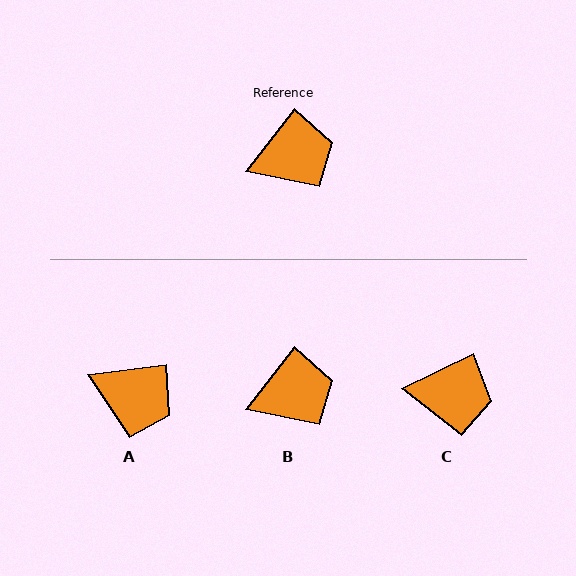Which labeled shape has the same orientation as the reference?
B.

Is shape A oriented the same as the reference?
No, it is off by about 45 degrees.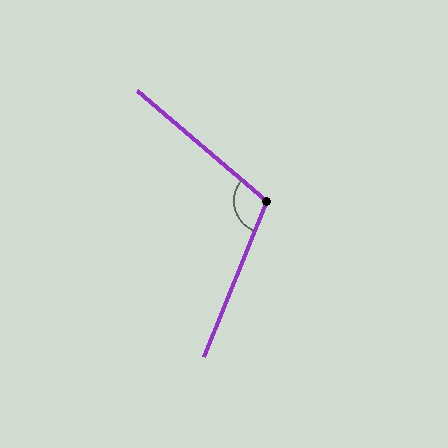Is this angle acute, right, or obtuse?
It is obtuse.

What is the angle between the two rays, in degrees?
Approximately 109 degrees.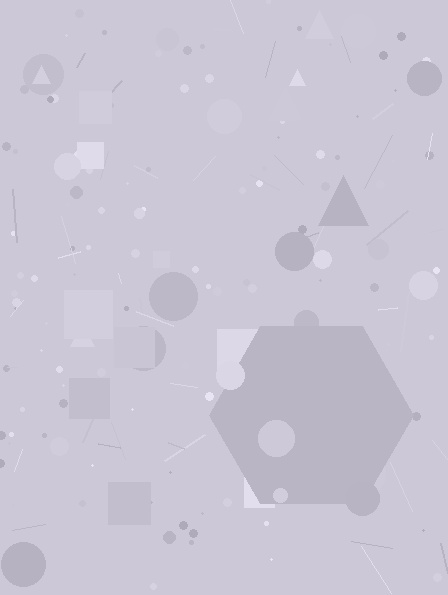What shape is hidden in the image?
A hexagon is hidden in the image.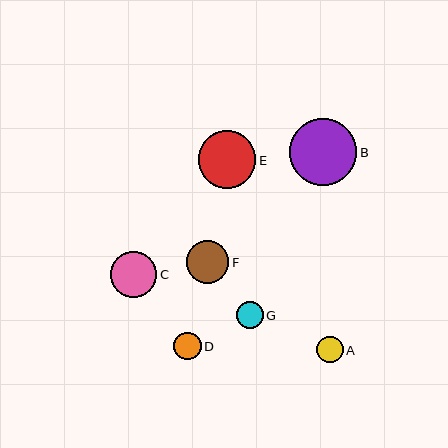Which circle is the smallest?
Circle A is the smallest with a size of approximately 26 pixels.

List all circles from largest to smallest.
From largest to smallest: B, E, C, F, D, G, A.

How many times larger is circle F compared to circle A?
Circle F is approximately 1.6 times the size of circle A.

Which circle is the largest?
Circle B is the largest with a size of approximately 67 pixels.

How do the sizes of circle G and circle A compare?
Circle G and circle A are approximately the same size.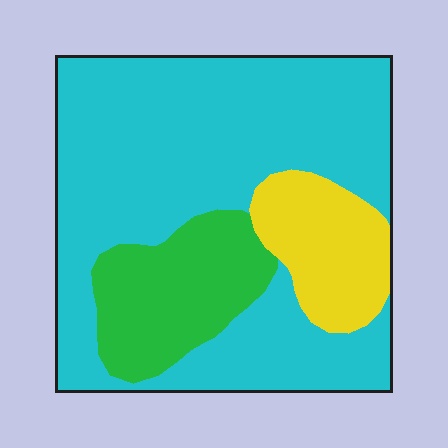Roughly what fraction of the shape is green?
Green takes up about one sixth (1/6) of the shape.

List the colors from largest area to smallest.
From largest to smallest: cyan, green, yellow.